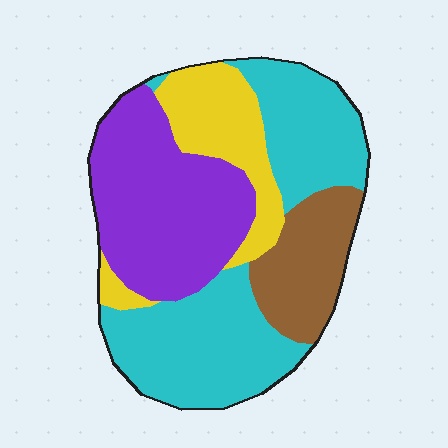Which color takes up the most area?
Cyan, at roughly 40%.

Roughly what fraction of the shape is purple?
Purple covers 30% of the shape.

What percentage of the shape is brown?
Brown takes up about one eighth (1/8) of the shape.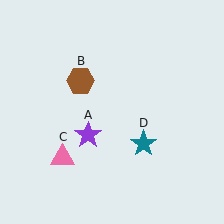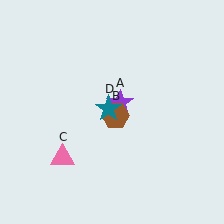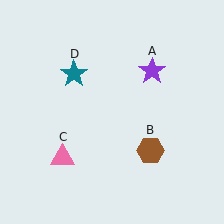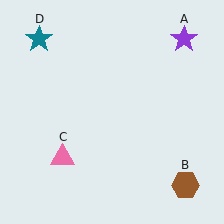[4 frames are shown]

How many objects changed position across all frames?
3 objects changed position: purple star (object A), brown hexagon (object B), teal star (object D).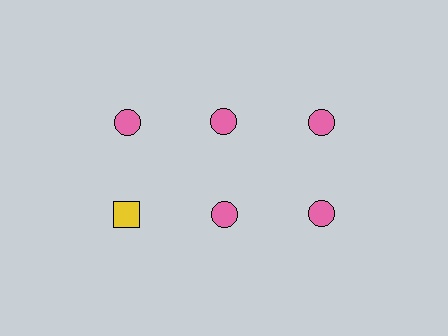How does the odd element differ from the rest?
It differs in both color (yellow instead of pink) and shape (square instead of circle).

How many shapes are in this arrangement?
There are 6 shapes arranged in a grid pattern.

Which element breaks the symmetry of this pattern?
The yellow square in the second row, leftmost column breaks the symmetry. All other shapes are pink circles.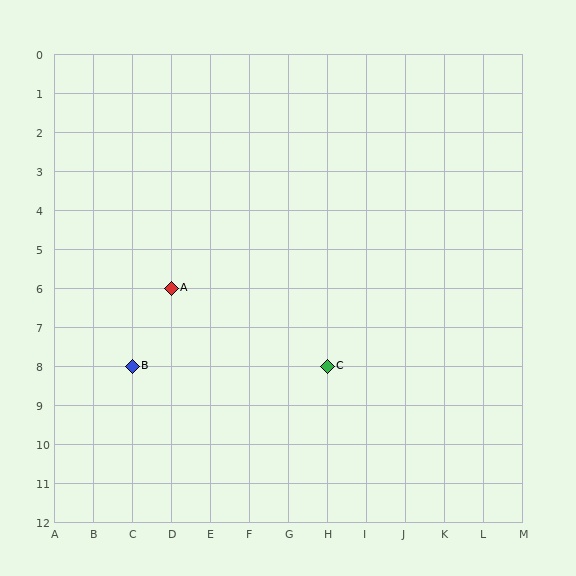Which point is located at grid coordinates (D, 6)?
Point A is at (D, 6).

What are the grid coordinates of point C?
Point C is at grid coordinates (H, 8).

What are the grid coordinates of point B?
Point B is at grid coordinates (C, 8).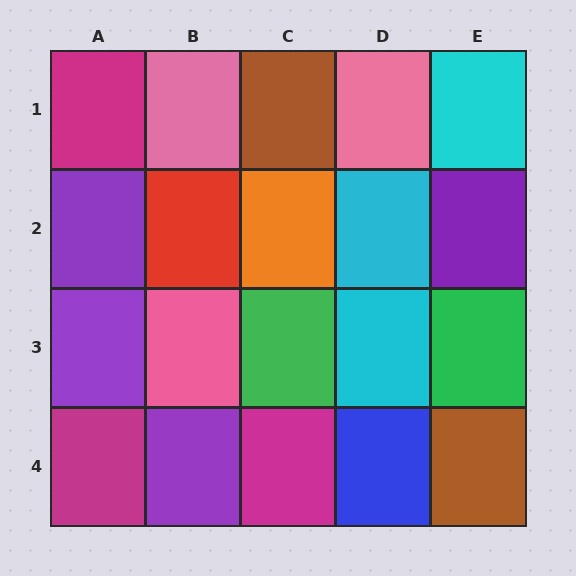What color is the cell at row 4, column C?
Magenta.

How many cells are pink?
3 cells are pink.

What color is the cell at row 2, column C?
Orange.